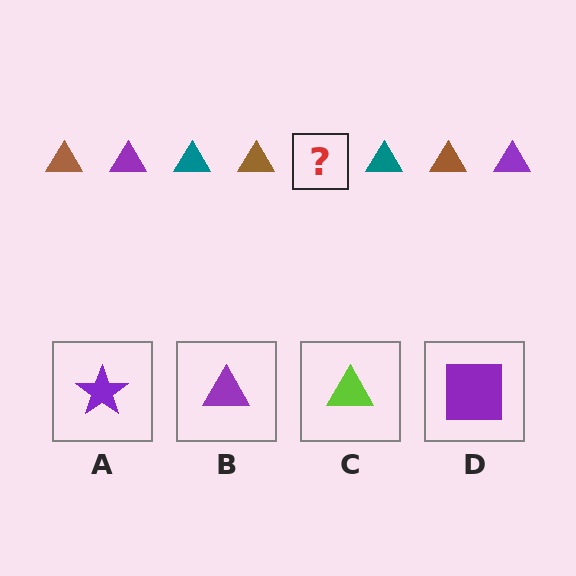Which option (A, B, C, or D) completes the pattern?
B.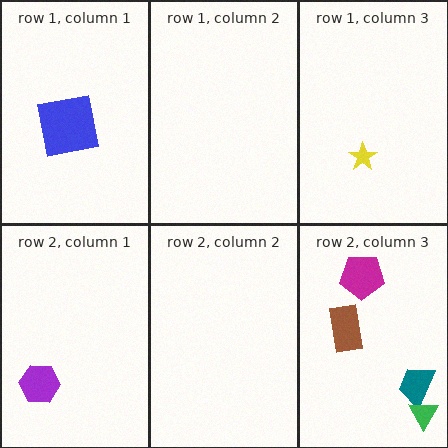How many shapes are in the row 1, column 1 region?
1.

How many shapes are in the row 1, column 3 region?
1.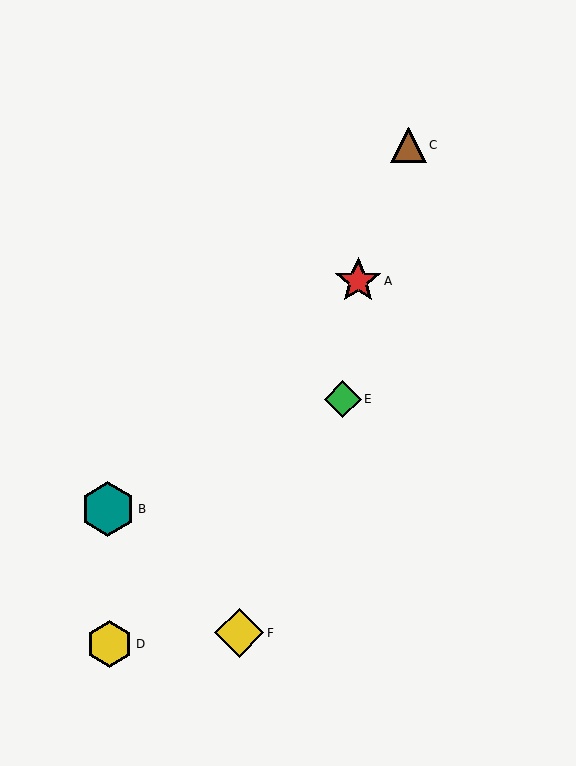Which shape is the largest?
The teal hexagon (labeled B) is the largest.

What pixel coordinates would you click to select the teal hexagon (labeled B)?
Click at (108, 509) to select the teal hexagon B.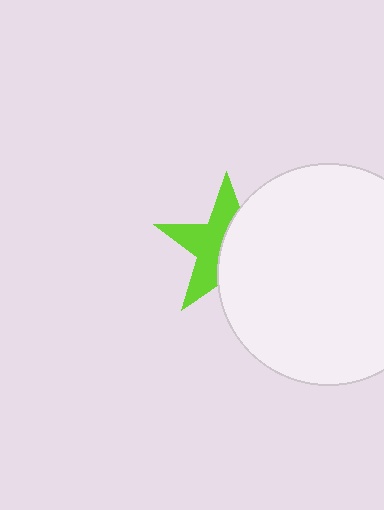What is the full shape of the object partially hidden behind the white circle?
The partially hidden object is a lime star.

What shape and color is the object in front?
The object in front is a white circle.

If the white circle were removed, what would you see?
You would see the complete lime star.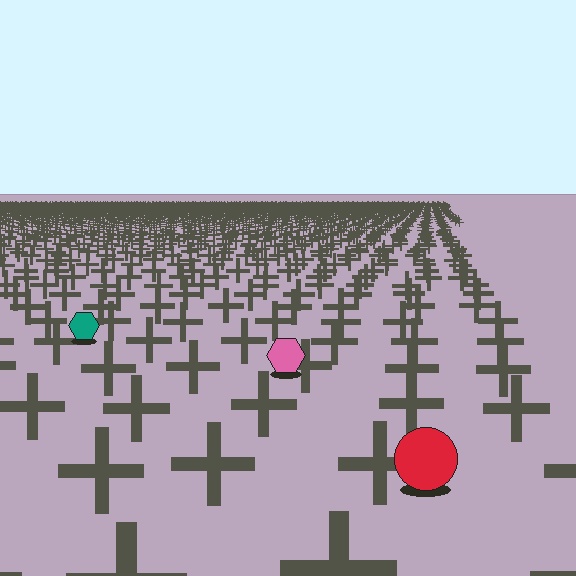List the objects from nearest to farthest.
From nearest to farthest: the red circle, the pink hexagon, the teal hexagon.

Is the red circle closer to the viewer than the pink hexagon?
Yes. The red circle is closer — you can tell from the texture gradient: the ground texture is coarser near it.